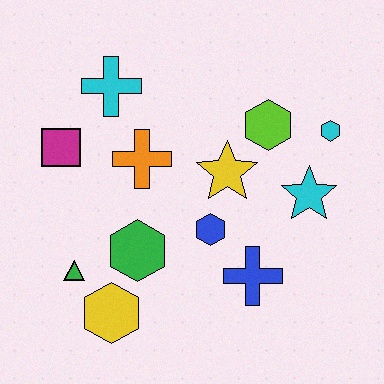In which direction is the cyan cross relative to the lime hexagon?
The cyan cross is to the left of the lime hexagon.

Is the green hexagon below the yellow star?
Yes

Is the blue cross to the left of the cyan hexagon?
Yes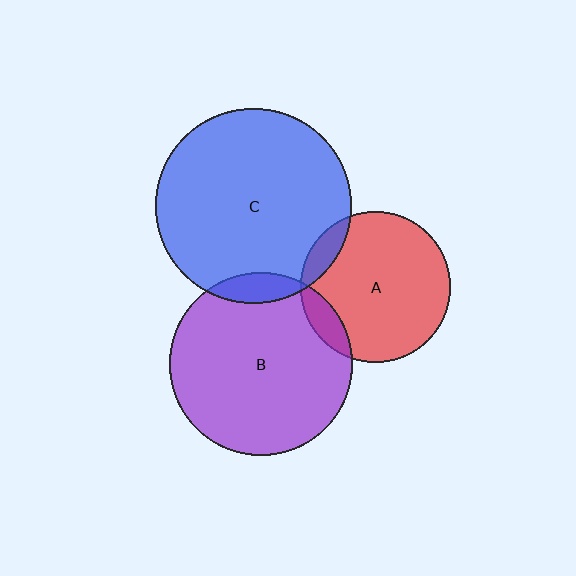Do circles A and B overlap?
Yes.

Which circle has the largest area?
Circle C (blue).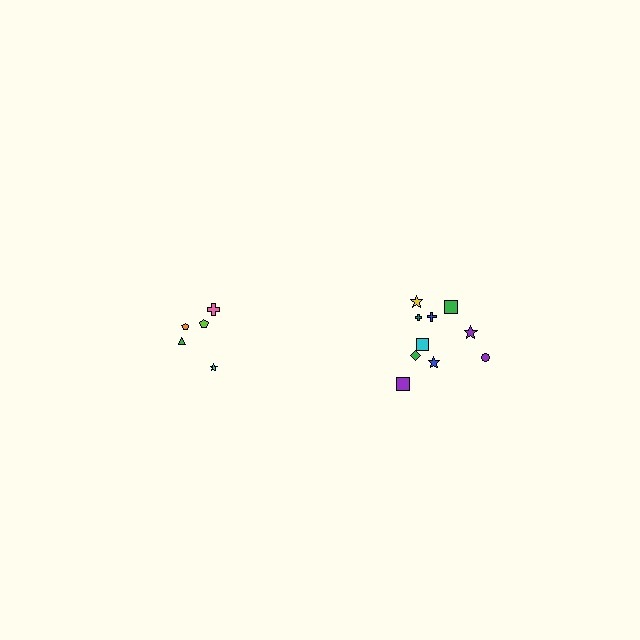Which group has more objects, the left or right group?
The right group.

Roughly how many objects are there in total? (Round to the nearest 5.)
Roughly 15 objects in total.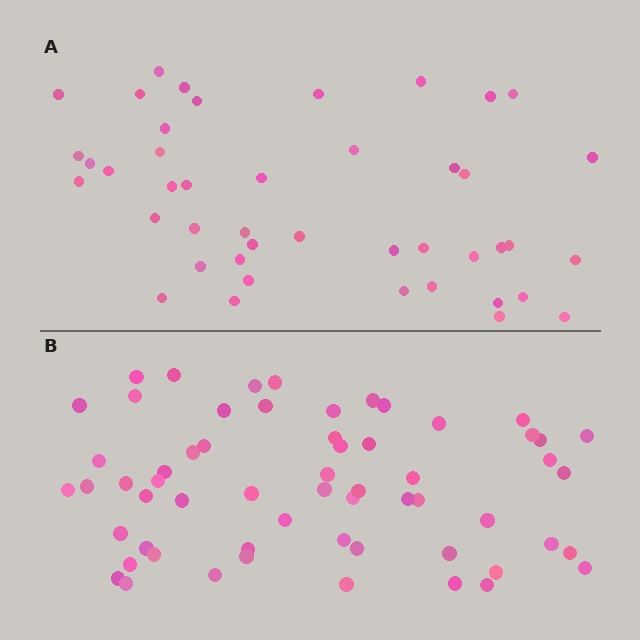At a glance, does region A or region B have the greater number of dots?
Region B (the bottom region) has more dots.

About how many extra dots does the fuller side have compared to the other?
Region B has approximately 15 more dots than region A.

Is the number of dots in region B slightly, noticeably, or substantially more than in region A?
Region B has noticeably more, but not dramatically so. The ratio is roughly 1.4 to 1.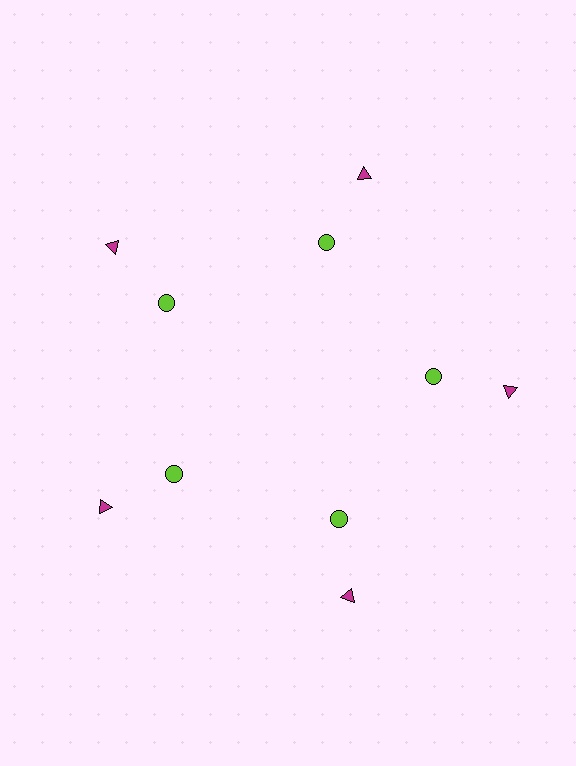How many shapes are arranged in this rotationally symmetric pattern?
There are 10 shapes, arranged in 5 groups of 2.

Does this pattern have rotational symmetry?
Yes, this pattern has 5-fold rotational symmetry. It looks the same after rotating 72 degrees around the center.